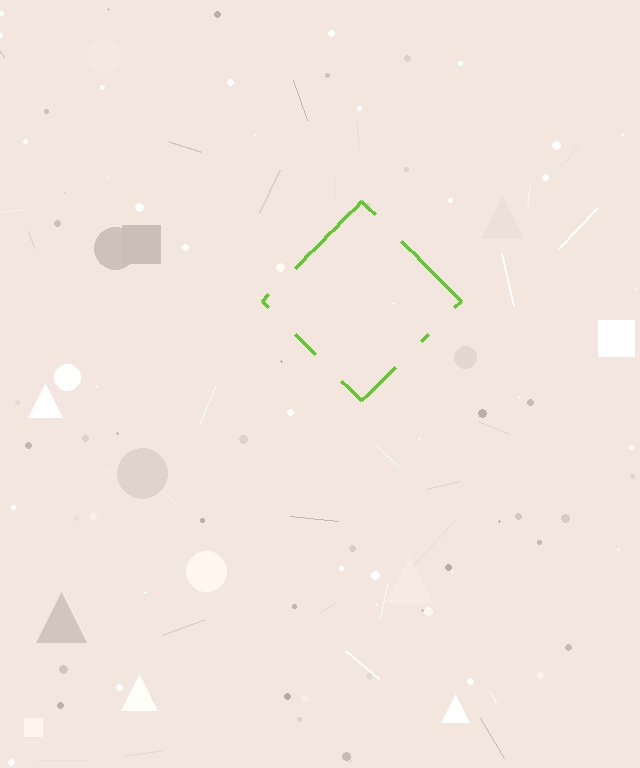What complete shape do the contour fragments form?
The contour fragments form a diamond.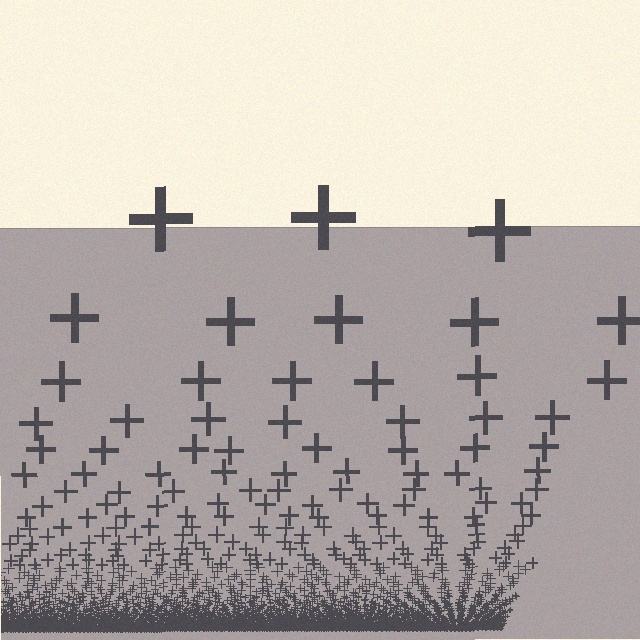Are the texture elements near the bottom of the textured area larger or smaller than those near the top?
Smaller. The gradient is inverted — elements near the bottom are smaller and denser.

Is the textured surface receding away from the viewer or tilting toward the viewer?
The surface appears to tilt toward the viewer. Texture elements get larger and sparser toward the top.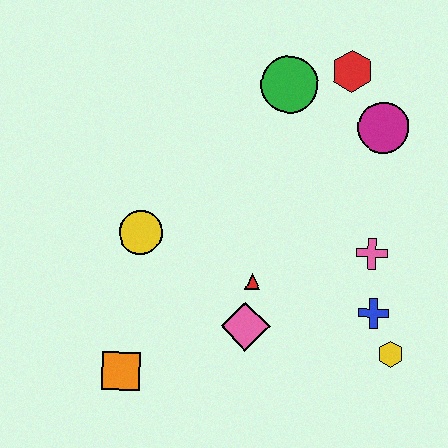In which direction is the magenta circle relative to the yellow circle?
The magenta circle is to the right of the yellow circle.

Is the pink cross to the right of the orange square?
Yes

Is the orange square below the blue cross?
Yes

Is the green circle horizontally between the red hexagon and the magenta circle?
No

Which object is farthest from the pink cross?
The orange square is farthest from the pink cross.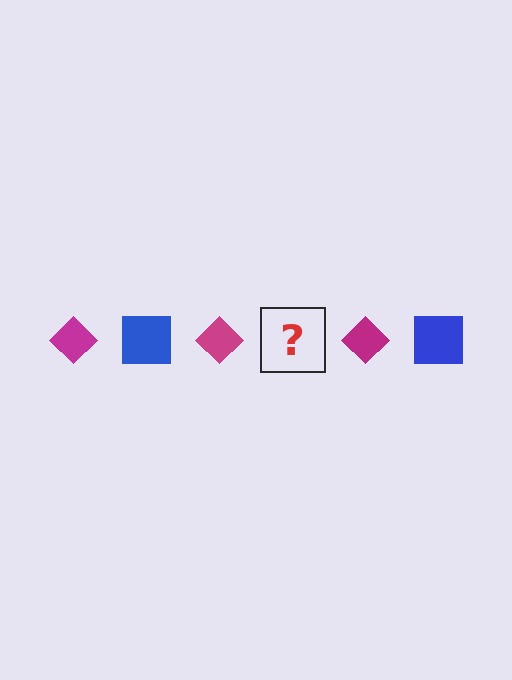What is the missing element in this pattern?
The missing element is a blue square.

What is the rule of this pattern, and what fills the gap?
The rule is that the pattern alternates between magenta diamond and blue square. The gap should be filled with a blue square.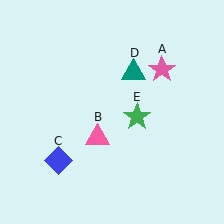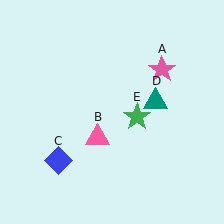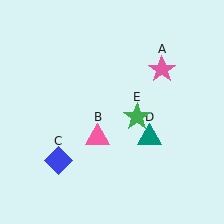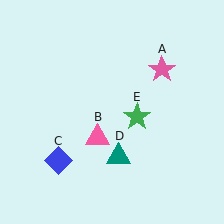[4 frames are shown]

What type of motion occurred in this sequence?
The teal triangle (object D) rotated clockwise around the center of the scene.